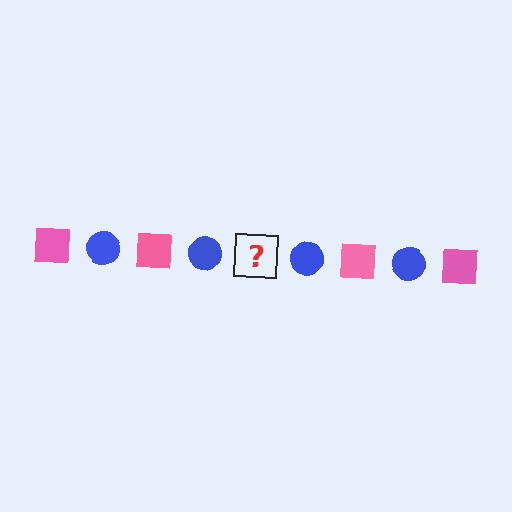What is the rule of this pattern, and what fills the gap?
The rule is that the pattern alternates between pink square and blue circle. The gap should be filled with a pink square.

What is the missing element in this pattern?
The missing element is a pink square.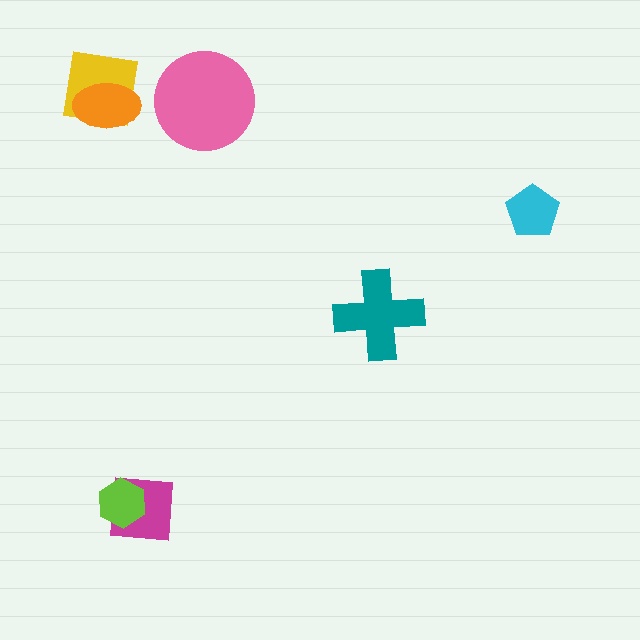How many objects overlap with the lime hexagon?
1 object overlaps with the lime hexagon.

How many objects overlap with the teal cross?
0 objects overlap with the teal cross.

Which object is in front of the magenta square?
The lime hexagon is in front of the magenta square.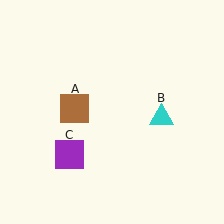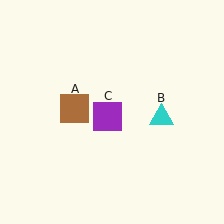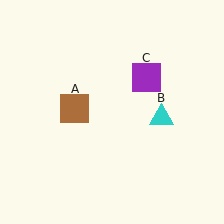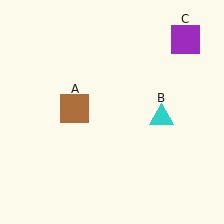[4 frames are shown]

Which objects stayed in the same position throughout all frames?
Brown square (object A) and cyan triangle (object B) remained stationary.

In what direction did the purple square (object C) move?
The purple square (object C) moved up and to the right.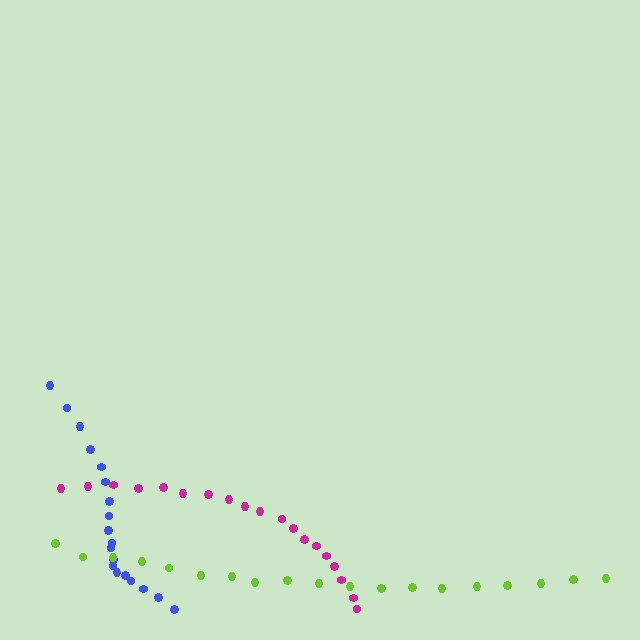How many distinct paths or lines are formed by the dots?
There are 3 distinct paths.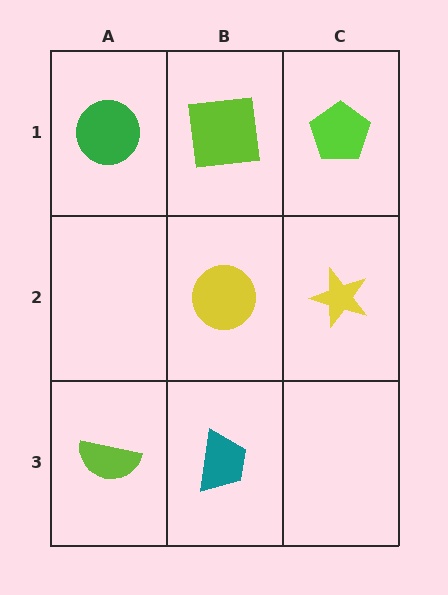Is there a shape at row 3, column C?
No, that cell is empty.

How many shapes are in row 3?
2 shapes.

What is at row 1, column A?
A green circle.